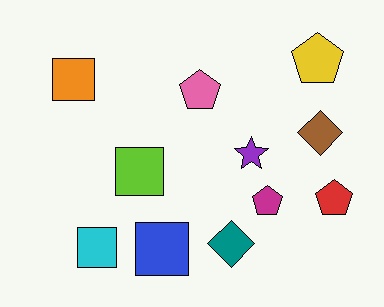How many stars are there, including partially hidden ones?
There is 1 star.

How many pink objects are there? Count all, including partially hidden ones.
There is 1 pink object.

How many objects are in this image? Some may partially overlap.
There are 11 objects.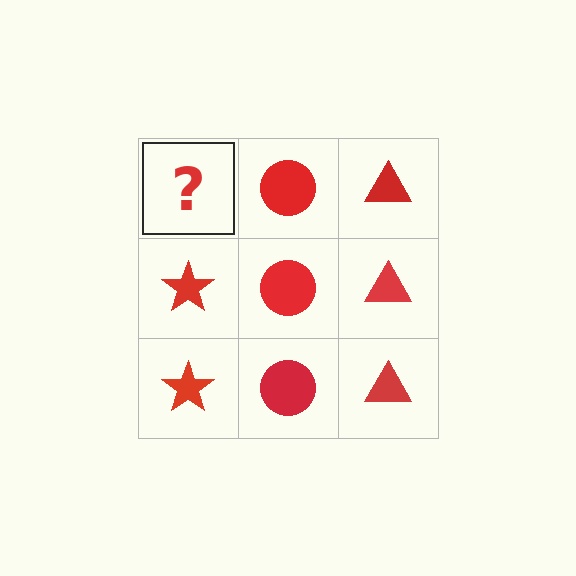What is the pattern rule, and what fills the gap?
The rule is that each column has a consistent shape. The gap should be filled with a red star.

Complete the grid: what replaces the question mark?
The question mark should be replaced with a red star.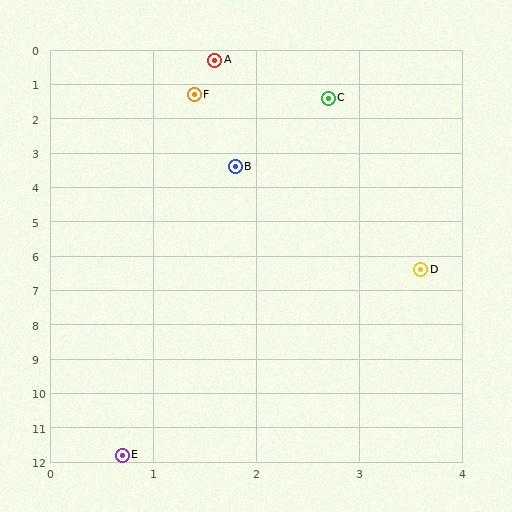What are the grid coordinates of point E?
Point E is at approximately (0.7, 11.8).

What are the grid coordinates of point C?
Point C is at approximately (2.7, 1.4).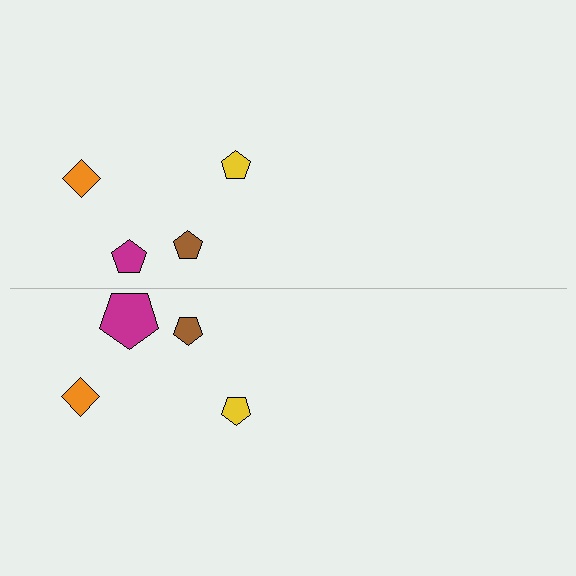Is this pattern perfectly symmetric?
No, the pattern is not perfectly symmetric. The magenta pentagon on the bottom side has a different size than its mirror counterpart.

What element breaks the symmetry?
The magenta pentagon on the bottom side has a different size than its mirror counterpart.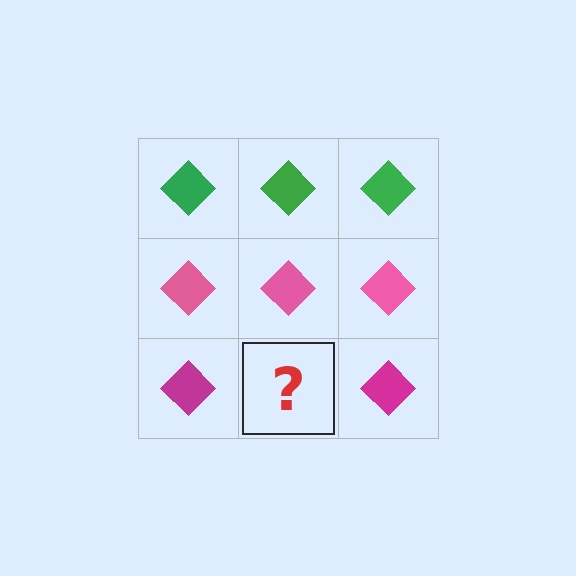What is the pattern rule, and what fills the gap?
The rule is that each row has a consistent color. The gap should be filled with a magenta diamond.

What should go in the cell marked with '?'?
The missing cell should contain a magenta diamond.